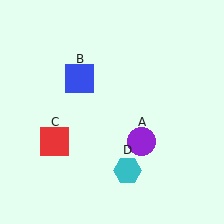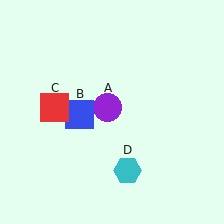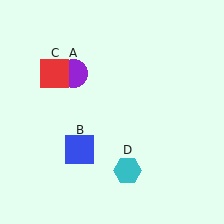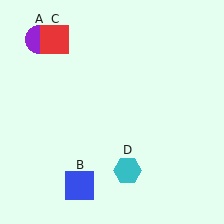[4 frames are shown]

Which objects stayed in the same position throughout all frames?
Cyan hexagon (object D) remained stationary.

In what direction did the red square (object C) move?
The red square (object C) moved up.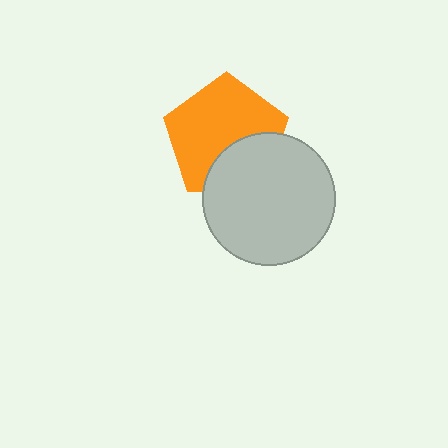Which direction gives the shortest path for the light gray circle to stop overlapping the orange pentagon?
Moving down gives the shortest separation.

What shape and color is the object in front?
The object in front is a light gray circle.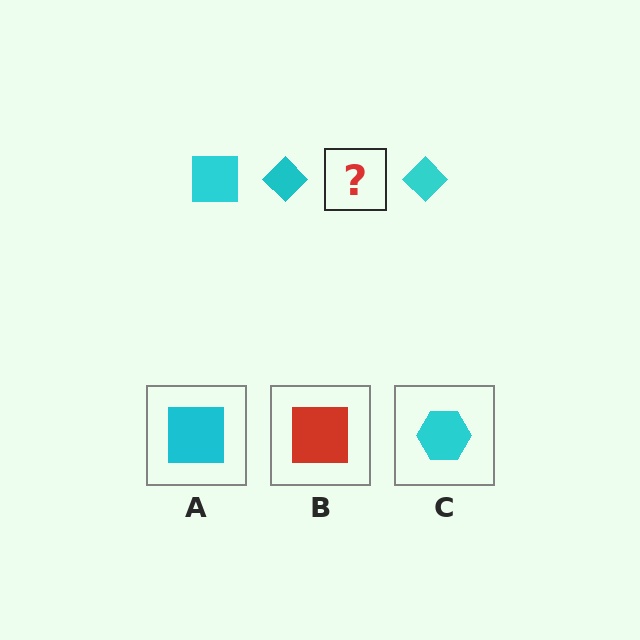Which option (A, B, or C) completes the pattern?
A.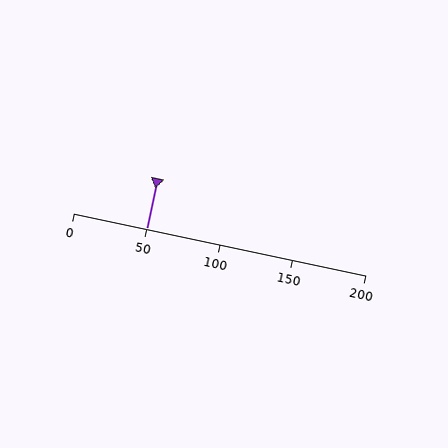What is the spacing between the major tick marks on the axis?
The major ticks are spaced 50 apart.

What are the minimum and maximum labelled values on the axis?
The axis runs from 0 to 200.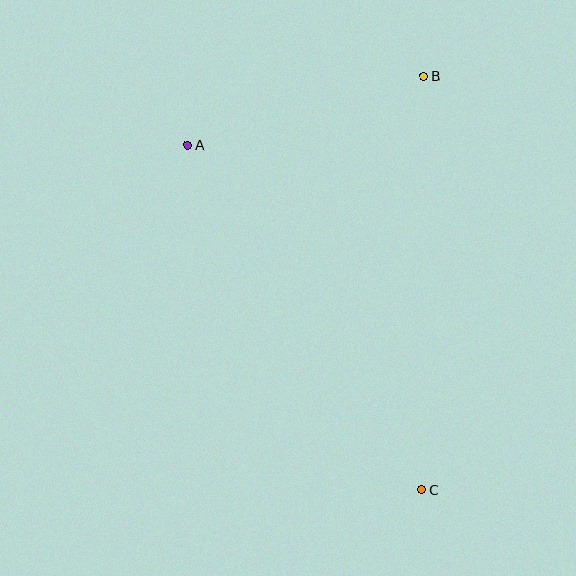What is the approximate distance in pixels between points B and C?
The distance between B and C is approximately 413 pixels.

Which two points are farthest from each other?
Points A and C are farthest from each other.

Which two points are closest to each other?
Points A and B are closest to each other.